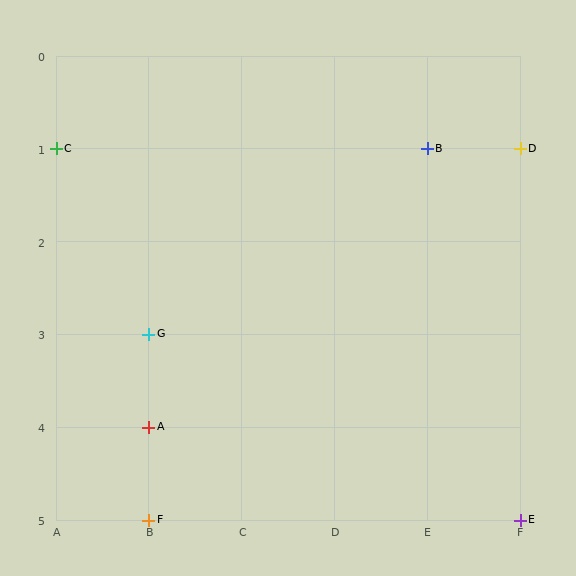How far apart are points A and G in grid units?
Points A and G are 1 row apart.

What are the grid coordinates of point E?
Point E is at grid coordinates (F, 5).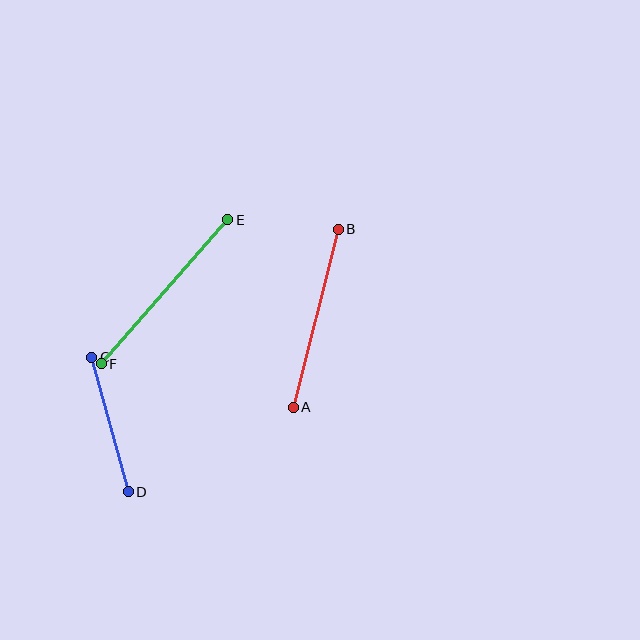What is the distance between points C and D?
The distance is approximately 139 pixels.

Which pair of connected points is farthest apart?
Points E and F are farthest apart.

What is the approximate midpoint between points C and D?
The midpoint is at approximately (110, 425) pixels.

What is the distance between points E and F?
The distance is approximately 192 pixels.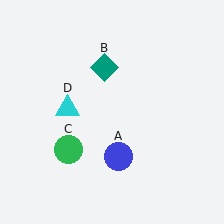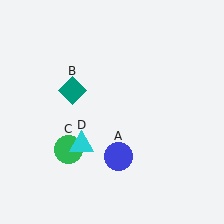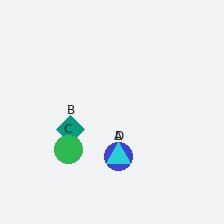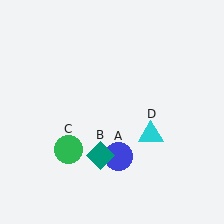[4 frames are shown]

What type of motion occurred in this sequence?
The teal diamond (object B), cyan triangle (object D) rotated counterclockwise around the center of the scene.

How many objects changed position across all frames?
2 objects changed position: teal diamond (object B), cyan triangle (object D).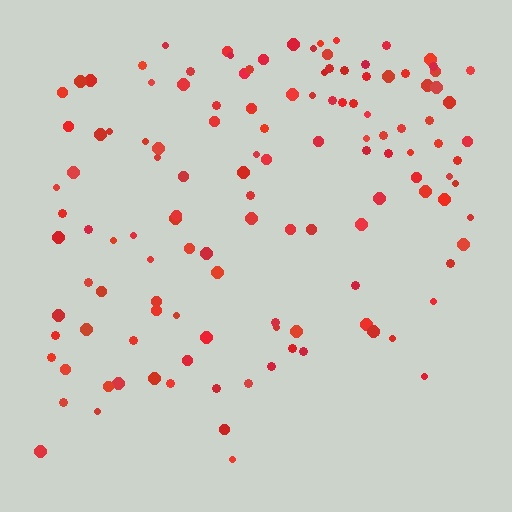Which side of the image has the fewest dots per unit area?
The bottom.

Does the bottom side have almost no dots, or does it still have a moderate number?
Still a moderate number, just noticeably fewer than the top.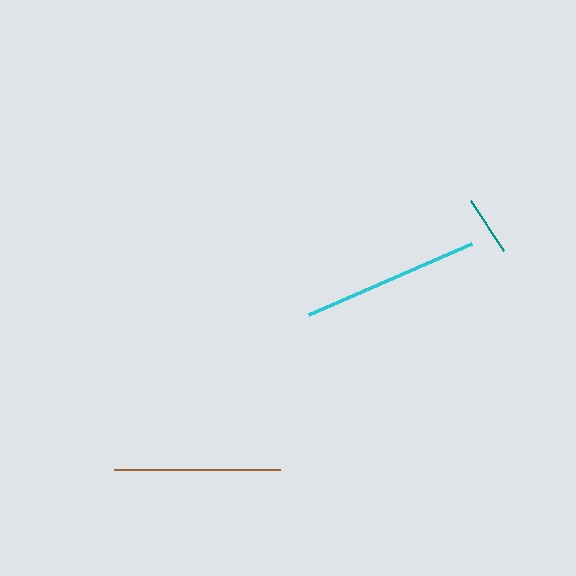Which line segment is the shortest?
The teal line is the shortest at approximately 60 pixels.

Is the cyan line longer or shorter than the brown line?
The cyan line is longer than the brown line.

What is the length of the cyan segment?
The cyan segment is approximately 178 pixels long.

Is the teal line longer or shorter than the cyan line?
The cyan line is longer than the teal line.